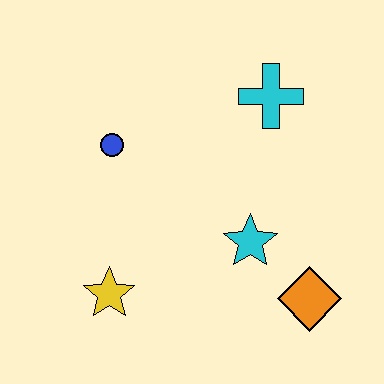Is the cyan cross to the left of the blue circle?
No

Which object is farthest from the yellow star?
The cyan cross is farthest from the yellow star.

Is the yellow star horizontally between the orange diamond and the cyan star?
No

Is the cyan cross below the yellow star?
No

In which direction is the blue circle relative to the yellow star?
The blue circle is above the yellow star.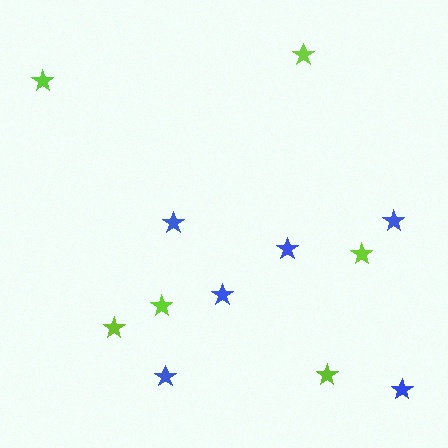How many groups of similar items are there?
There are 2 groups: one group of blue stars (6) and one group of lime stars (6).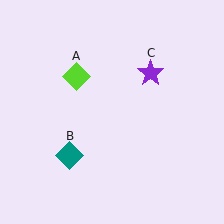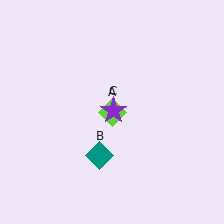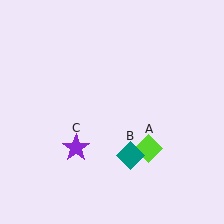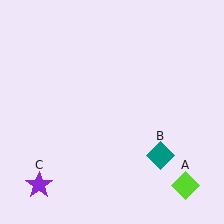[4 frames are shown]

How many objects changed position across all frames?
3 objects changed position: lime diamond (object A), teal diamond (object B), purple star (object C).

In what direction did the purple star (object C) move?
The purple star (object C) moved down and to the left.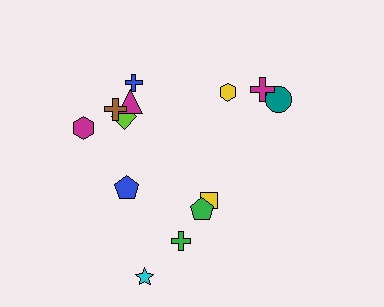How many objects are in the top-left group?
There are 5 objects.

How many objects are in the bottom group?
There are 5 objects.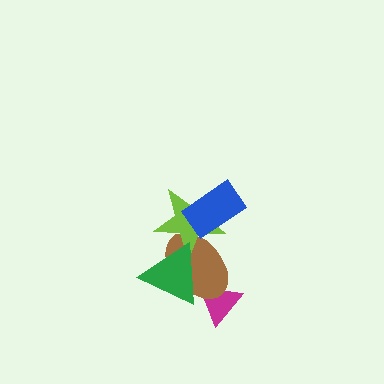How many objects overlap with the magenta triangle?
2 objects overlap with the magenta triangle.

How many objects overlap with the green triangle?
3 objects overlap with the green triangle.